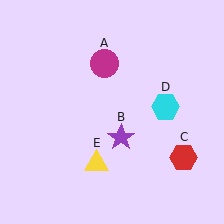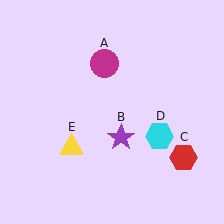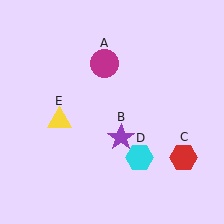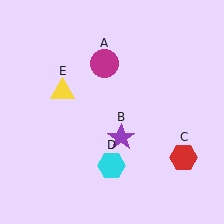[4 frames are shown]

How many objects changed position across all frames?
2 objects changed position: cyan hexagon (object D), yellow triangle (object E).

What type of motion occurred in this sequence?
The cyan hexagon (object D), yellow triangle (object E) rotated clockwise around the center of the scene.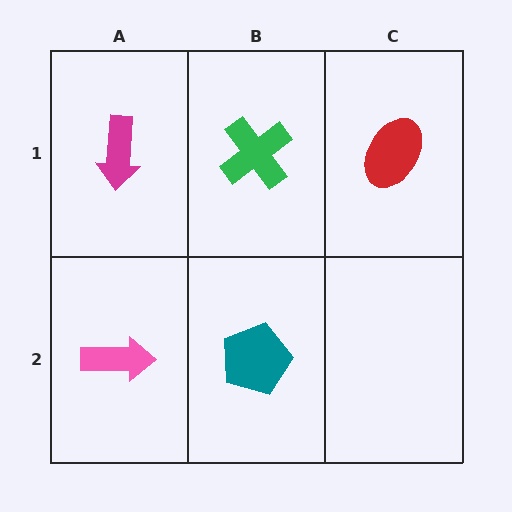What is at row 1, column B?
A green cross.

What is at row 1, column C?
A red ellipse.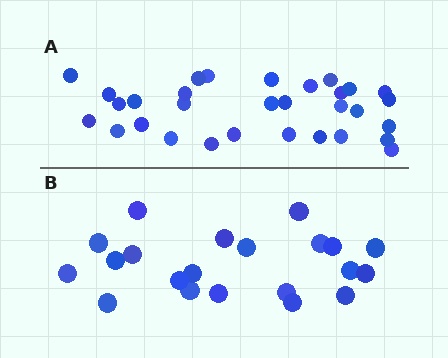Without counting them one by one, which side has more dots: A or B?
Region A (the top region) has more dots.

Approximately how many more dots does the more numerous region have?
Region A has roughly 10 or so more dots than region B.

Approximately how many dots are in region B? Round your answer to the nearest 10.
About 20 dots. (The exact count is 21, which rounds to 20.)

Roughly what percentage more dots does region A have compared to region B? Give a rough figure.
About 50% more.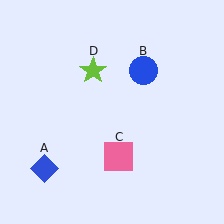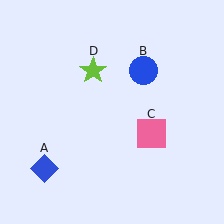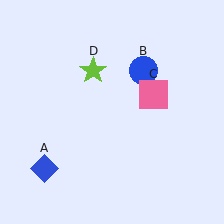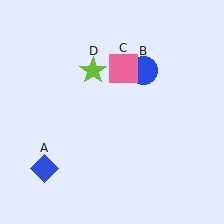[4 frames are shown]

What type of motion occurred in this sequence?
The pink square (object C) rotated counterclockwise around the center of the scene.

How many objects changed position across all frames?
1 object changed position: pink square (object C).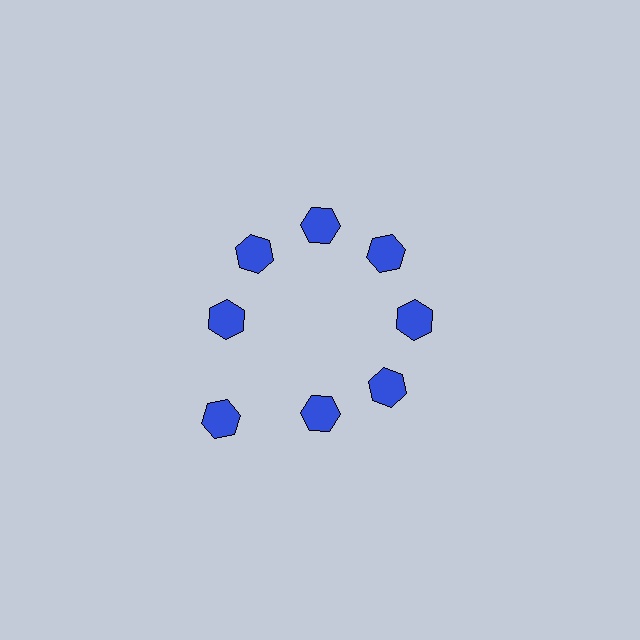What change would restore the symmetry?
The symmetry would be restored by moving it inward, back onto the ring so that all 8 hexagons sit at equal angles and equal distance from the center.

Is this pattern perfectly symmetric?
No. The 8 blue hexagons are arranged in a ring, but one element near the 8 o'clock position is pushed outward from the center, breaking the 8-fold rotational symmetry.